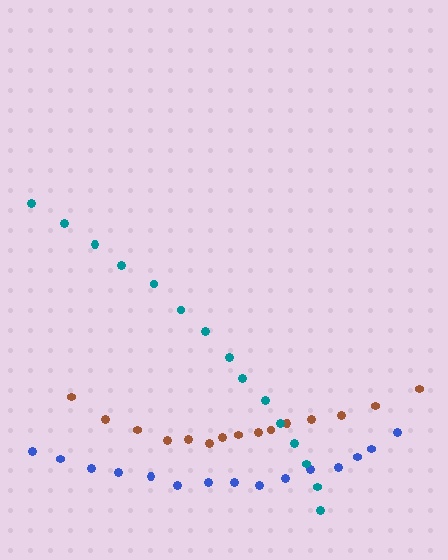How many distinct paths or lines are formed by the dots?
There are 3 distinct paths.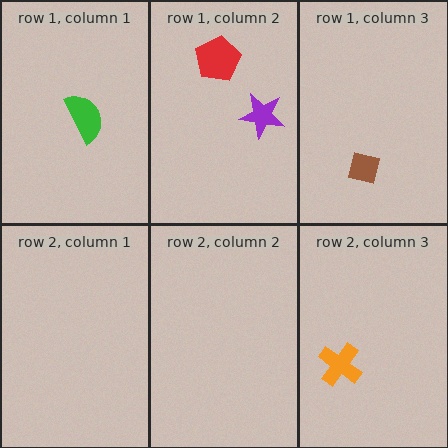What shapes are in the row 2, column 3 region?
The orange cross.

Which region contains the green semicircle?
The row 1, column 1 region.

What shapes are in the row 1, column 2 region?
The red pentagon, the purple star.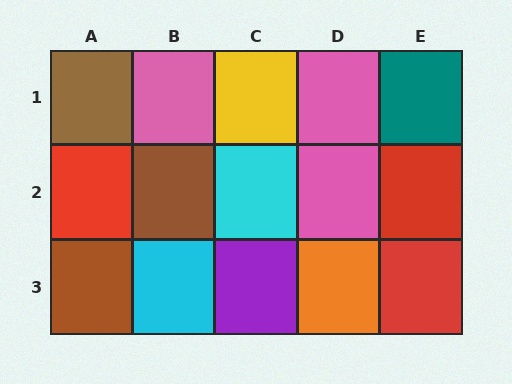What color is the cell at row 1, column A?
Brown.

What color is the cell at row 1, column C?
Yellow.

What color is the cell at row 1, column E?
Teal.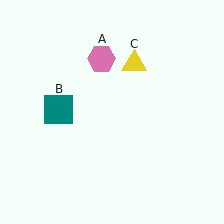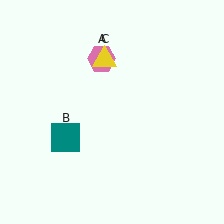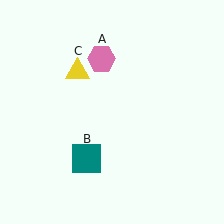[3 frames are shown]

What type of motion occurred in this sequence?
The teal square (object B), yellow triangle (object C) rotated counterclockwise around the center of the scene.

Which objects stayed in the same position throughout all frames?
Pink hexagon (object A) remained stationary.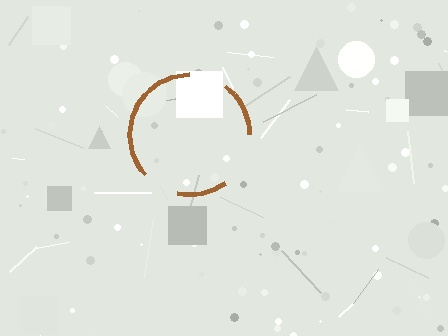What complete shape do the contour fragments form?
The contour fragments form a circle.